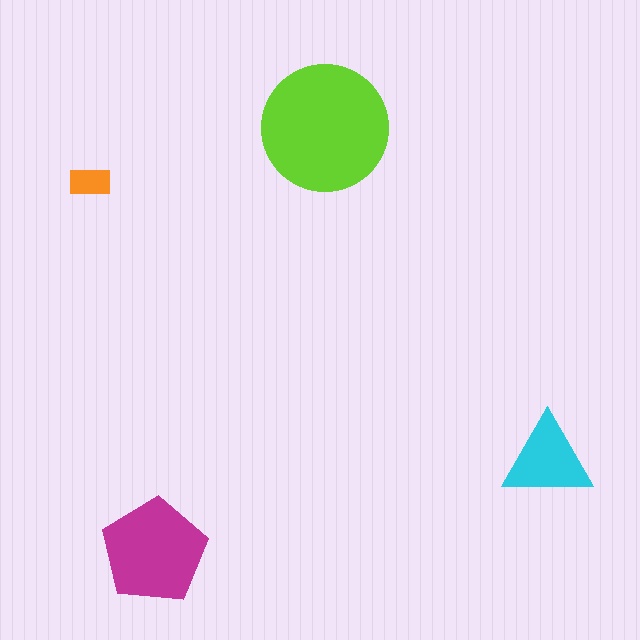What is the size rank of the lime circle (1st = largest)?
1st.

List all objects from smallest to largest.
The orange rectangle, the cyan triangle, the magenta pentagon, the lime circle.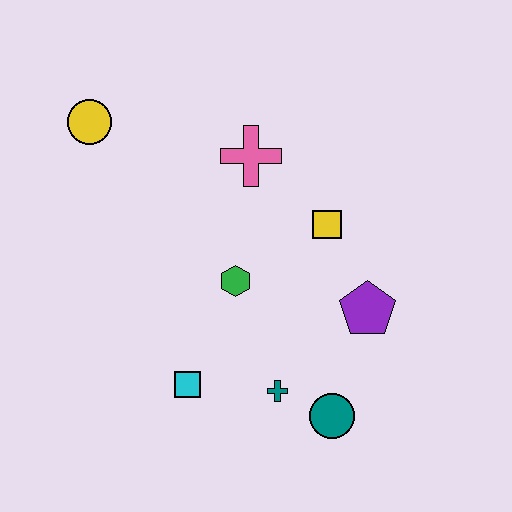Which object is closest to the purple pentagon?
The yellow square is closest to the purple pentagon.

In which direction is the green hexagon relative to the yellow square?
The green hexagon is to the left of the yellow square.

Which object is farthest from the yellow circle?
The teal circle is farthest from the yellow circle.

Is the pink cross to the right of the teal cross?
No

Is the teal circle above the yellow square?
No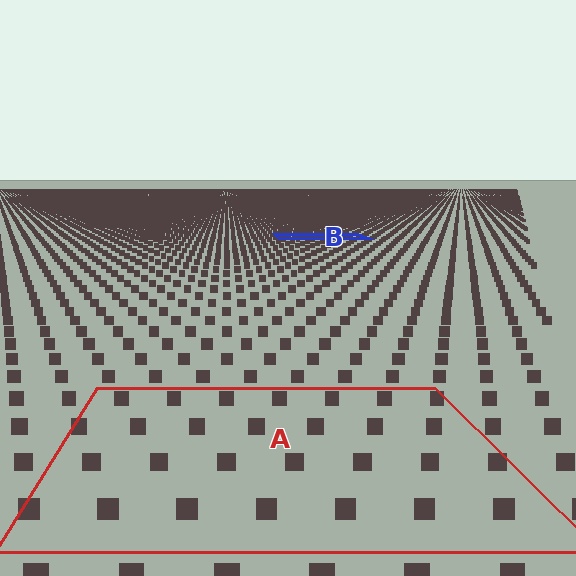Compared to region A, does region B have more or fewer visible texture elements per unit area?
Region B has more texture elements per unit area — they are packed more densely because it is farther away.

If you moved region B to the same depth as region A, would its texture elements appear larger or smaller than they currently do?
They would appear larger. At a closer depth, the same texture elements are projected at a bigger on-screen size.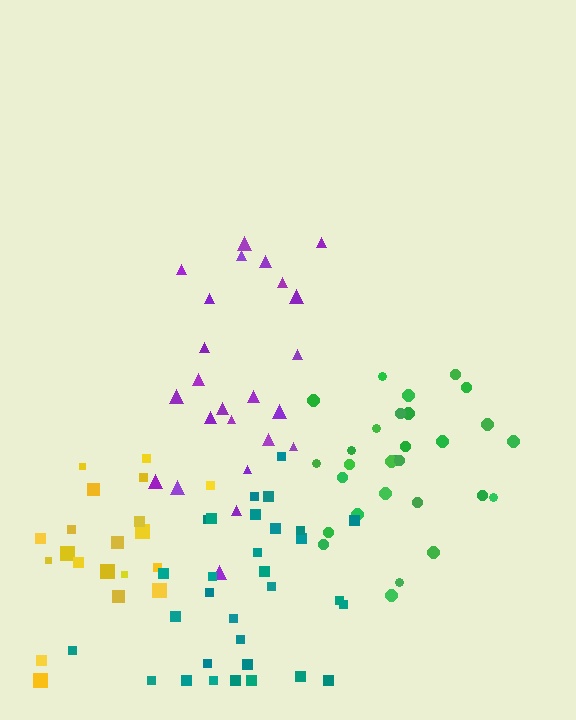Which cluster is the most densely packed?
Green.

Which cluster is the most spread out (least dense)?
Yellow.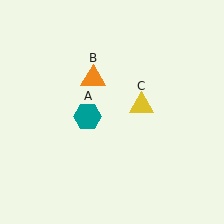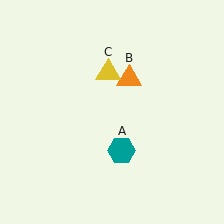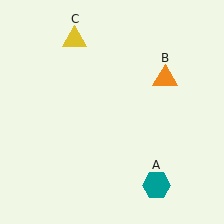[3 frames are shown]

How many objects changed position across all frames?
3 objects changed position: teal hexagon (object A), orange triangle (object B), yellow triangle (object C).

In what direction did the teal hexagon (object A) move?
The teal hexagon (object A) moved down and to the right.